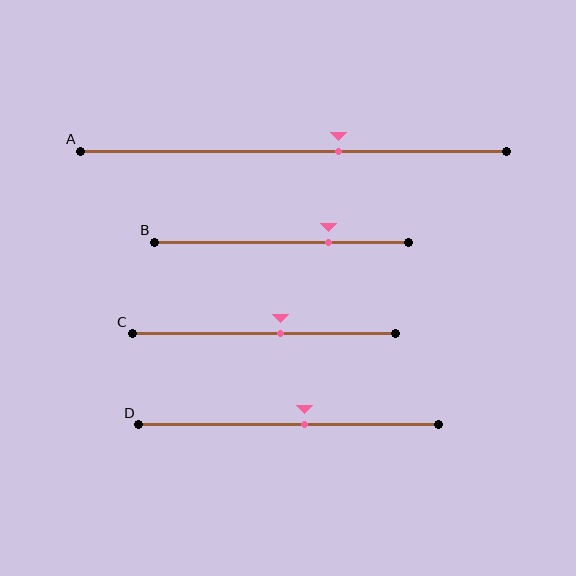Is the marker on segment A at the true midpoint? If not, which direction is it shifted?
No, the marker on segment A is shifted to the right by about 11% of the segment length.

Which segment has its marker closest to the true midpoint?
Segment D has its marker closest to the true midpoint.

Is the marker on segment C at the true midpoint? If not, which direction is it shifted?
No, the marker on segment C is shifted to the right by about 6% of the segment length.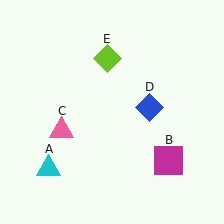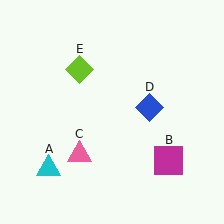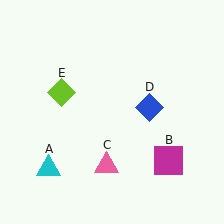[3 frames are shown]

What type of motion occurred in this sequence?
The pink triangle (object C), lime diamond (object E) rotated counterclockwise around the center of the scene.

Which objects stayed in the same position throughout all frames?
Cyan triangle (object A) and magenta square (object B) and blue diamond (object D) remained stationary.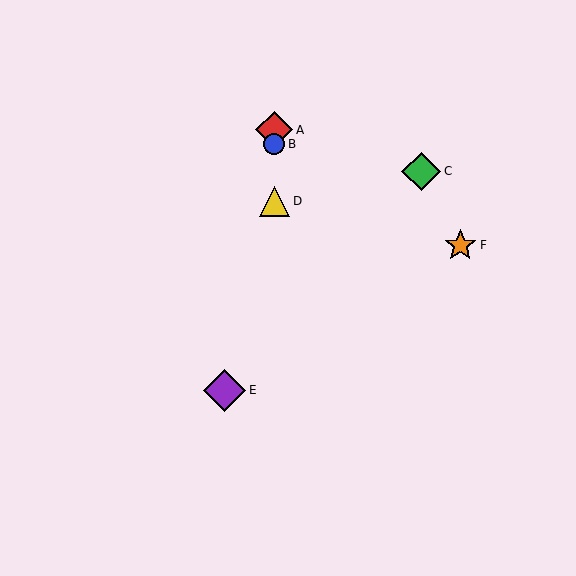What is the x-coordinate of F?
Object F is at x≈460.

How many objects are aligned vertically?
3 objects (A, B, D) are aligned vertically.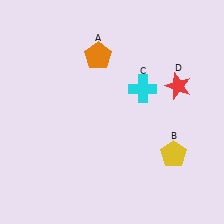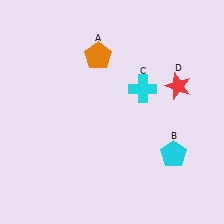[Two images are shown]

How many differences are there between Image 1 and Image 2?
There is 1 difference between the two images.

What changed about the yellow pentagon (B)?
In Image 1, B is yellow. In Image 2, it changed to cyan.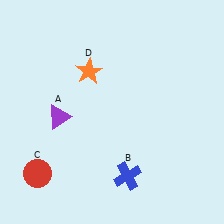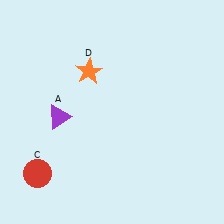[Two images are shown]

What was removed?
The blue cross (B) was removed in Image 2.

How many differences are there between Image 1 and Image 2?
There is 1 difference between the two images.